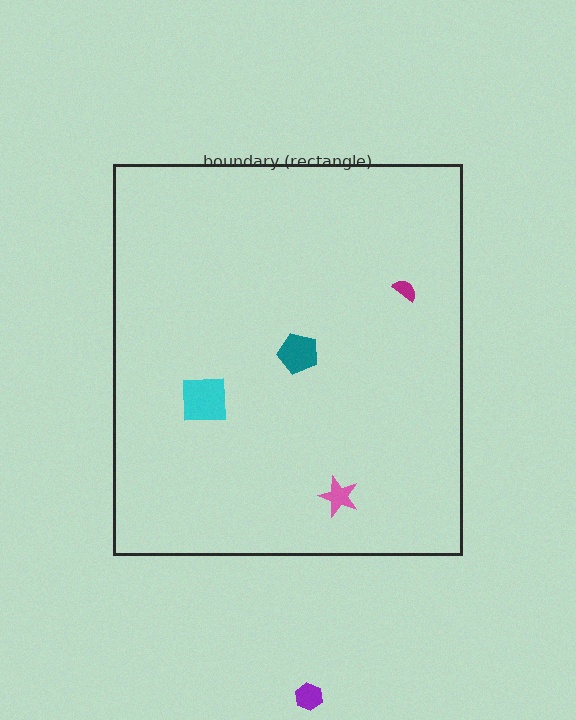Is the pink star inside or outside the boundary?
Inside.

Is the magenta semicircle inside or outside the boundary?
Inside.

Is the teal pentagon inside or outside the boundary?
Inside.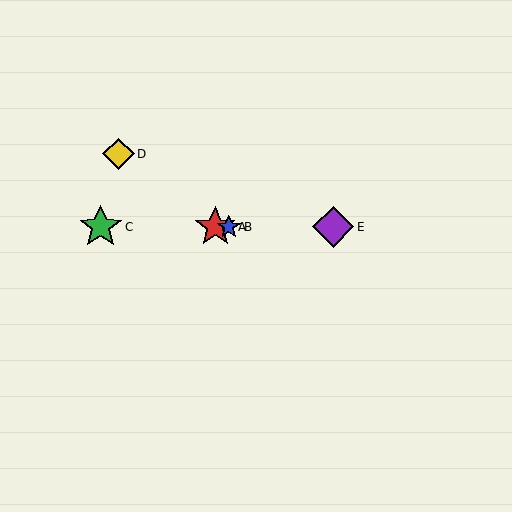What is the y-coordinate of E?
Object E is at y≈227.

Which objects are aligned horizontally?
Objects A, B, C, E are aligned horizontally.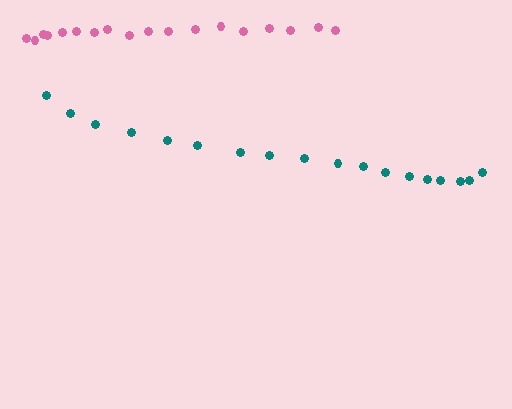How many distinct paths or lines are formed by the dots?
There are 2 distinct paths.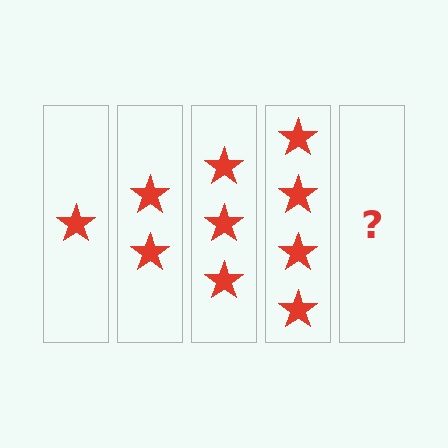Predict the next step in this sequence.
The next step is 5 stars.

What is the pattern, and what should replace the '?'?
The pattern is that each step adds one more star. The '?' should be 5 stars.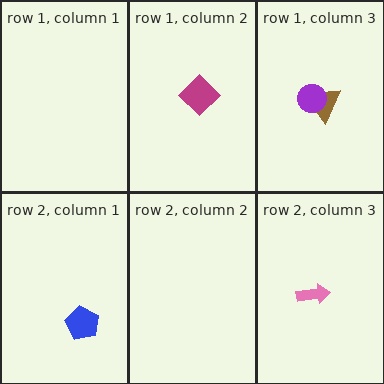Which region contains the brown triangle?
The row 1, column 3 region.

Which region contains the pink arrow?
The row 2, column 3 region.